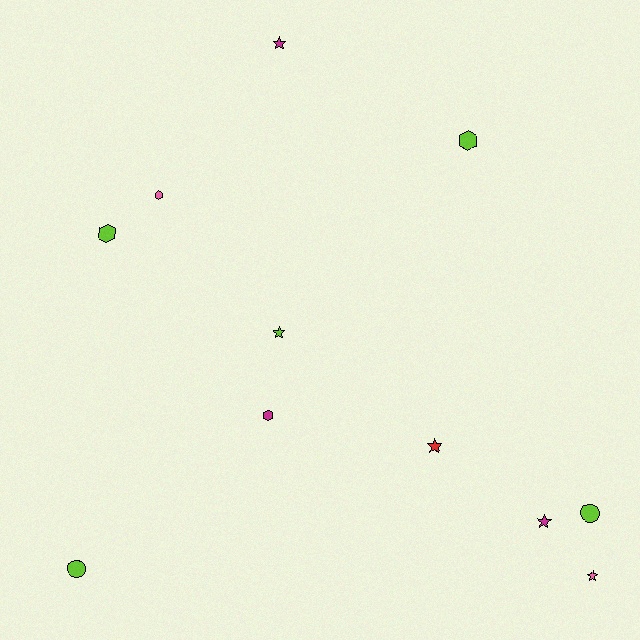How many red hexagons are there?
There are no red hexagons.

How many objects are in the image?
There are 11 objects.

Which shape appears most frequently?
Star, with 5 objects.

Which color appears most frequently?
Lime, with 5 objects.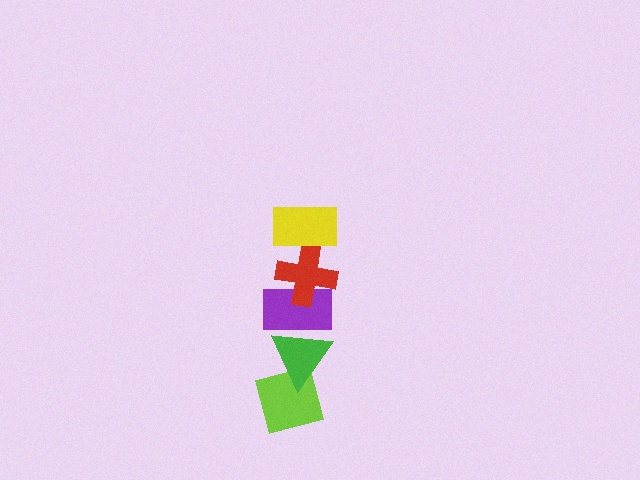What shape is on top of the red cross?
The yellow rectangle is on top of the red cross.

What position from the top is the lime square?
The lime square is 5th from the top.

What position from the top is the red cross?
The red cross is 2nd from the top.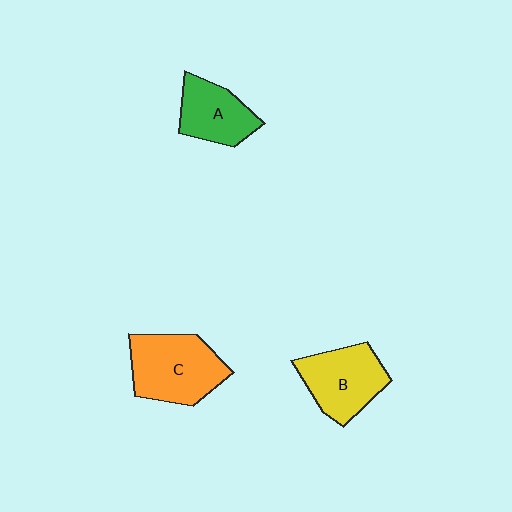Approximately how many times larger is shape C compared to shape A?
Approximately 1.4 times.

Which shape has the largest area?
Shape C (orange).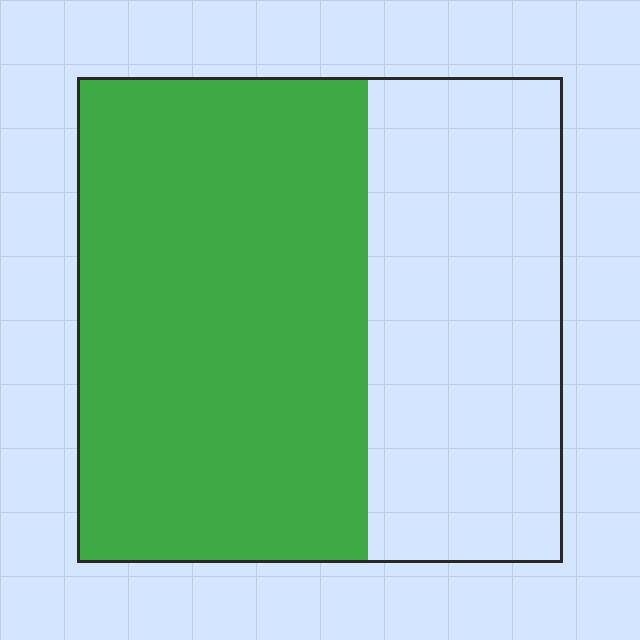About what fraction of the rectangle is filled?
About three fifths (3/5).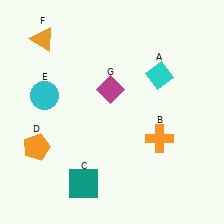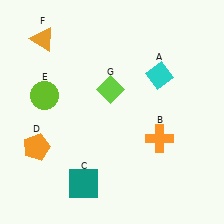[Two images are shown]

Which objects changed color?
E changed from cyan to lime. G changed from magenta to lime.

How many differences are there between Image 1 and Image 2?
There are 2 differences between the two images.